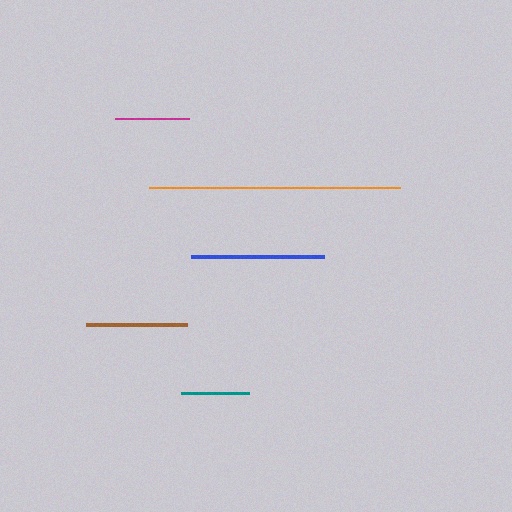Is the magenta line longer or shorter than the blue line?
The blue line is longer than the magenta line.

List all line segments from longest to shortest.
From longest to shortest: orange, blue, brown, magenta, teal.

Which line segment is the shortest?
The teal line is the shortest at approximately 68 pixels.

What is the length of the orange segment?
The orange segment is approximately 251 pixels long.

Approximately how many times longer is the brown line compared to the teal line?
The brown line is approximately 1.5 times the length of the teal line.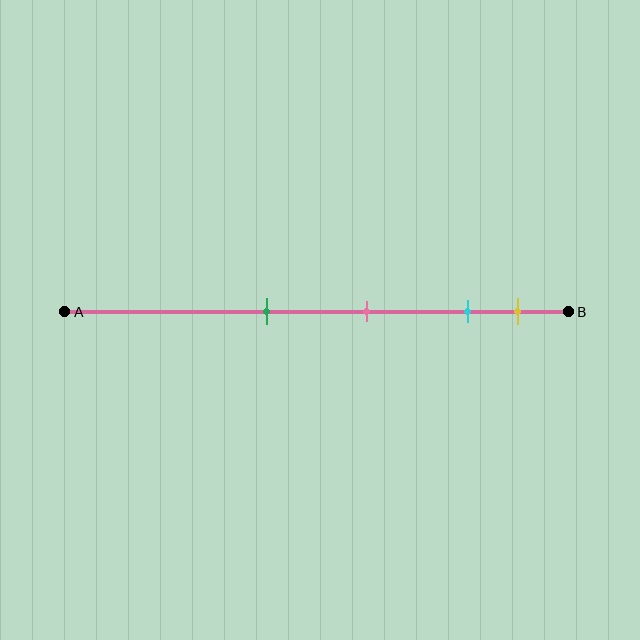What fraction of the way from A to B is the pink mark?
The pink mark is approximately 60% (0.6) of the way from A to B.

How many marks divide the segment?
There are 4 marks dividing the segment.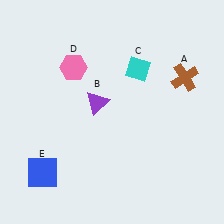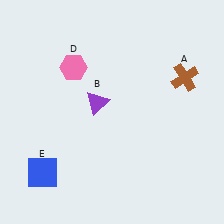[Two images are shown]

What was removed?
The cyan diamond (C) was removed in Image 2.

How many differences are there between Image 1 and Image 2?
There is 1 difference between the two images.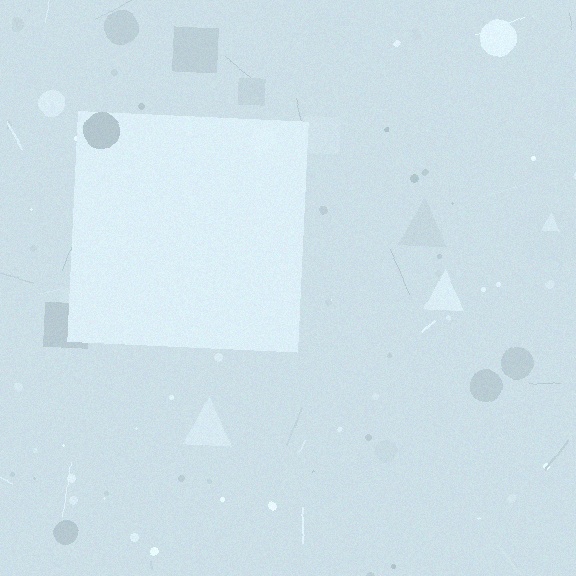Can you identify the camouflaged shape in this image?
The camouflaged shape is a square.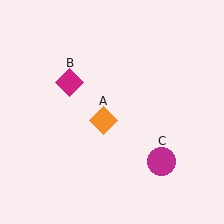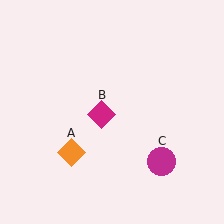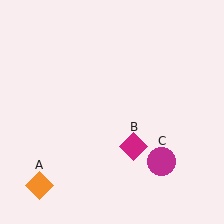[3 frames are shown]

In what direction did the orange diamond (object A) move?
The orange diamond (object A) moved down and to the left.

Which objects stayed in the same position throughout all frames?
Magenta circle (object C) remained stationary.